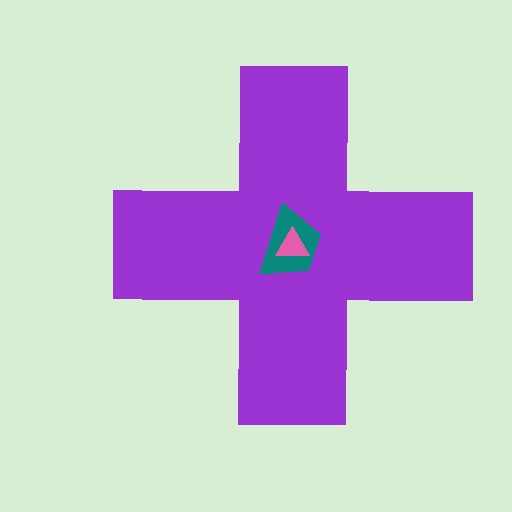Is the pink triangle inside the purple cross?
Yes.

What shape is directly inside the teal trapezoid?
The pink triangle.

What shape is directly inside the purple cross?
The teal trapezoid.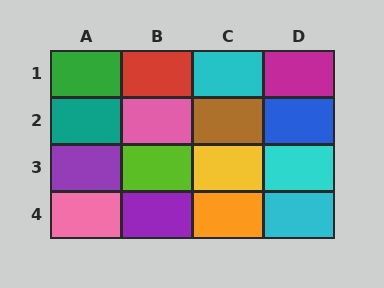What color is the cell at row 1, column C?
Cyan.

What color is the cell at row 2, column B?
Pink.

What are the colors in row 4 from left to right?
Pink, purple, orange, cyan.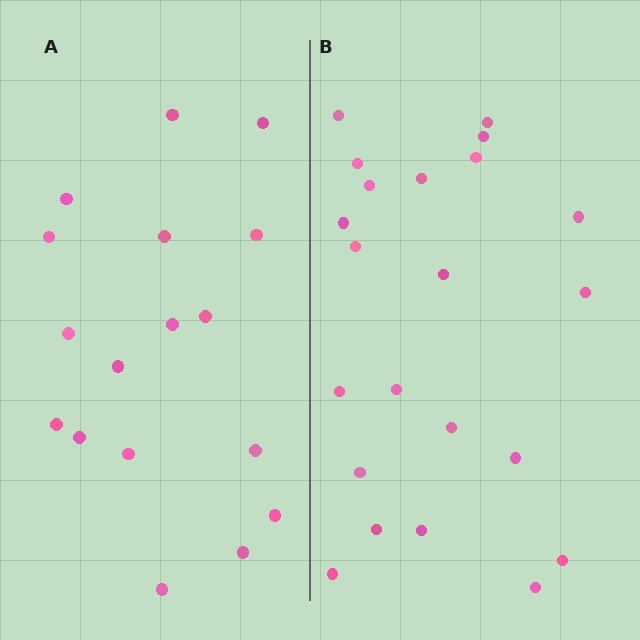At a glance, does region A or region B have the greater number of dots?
Region B (the right region) has more dots.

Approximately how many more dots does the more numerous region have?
Region B has about 5 more dots than region A.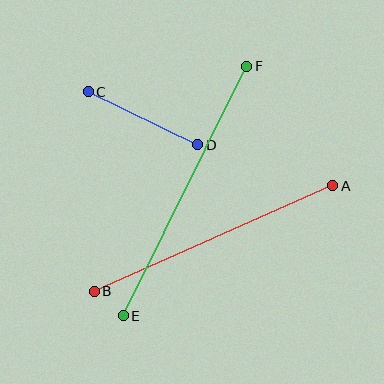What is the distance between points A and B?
The distance is approximately 261 pixels.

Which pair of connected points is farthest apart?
Points E and F are farthest apart.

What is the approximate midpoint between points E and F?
The midpoint is at approximately (185, 191) pixels.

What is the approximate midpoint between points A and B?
The midpoint is at approximately (213, 239) pixels.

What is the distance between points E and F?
The distance is approximately 278 pixels.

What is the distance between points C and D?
The distance is approximately 122 pixels.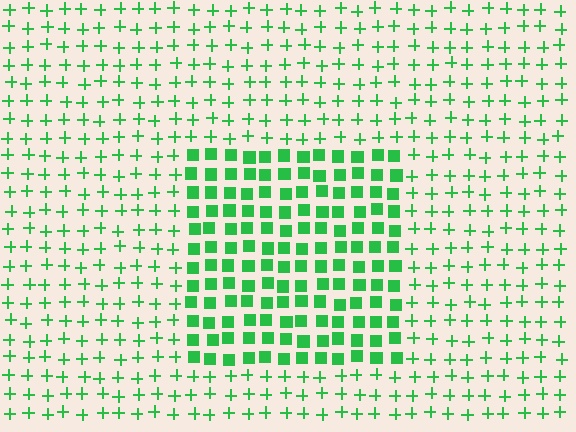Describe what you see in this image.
The image is filled with small green elements arranged in a uniform grid. A rectangle-shaped region contains squares, while the surrounding area contains plus signs. The boundary is defined purely by the change in element shape.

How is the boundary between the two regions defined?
The boundary is defined by a change in element shape: squares inside vs. plus signs outside. All elements share the same color and spacing.